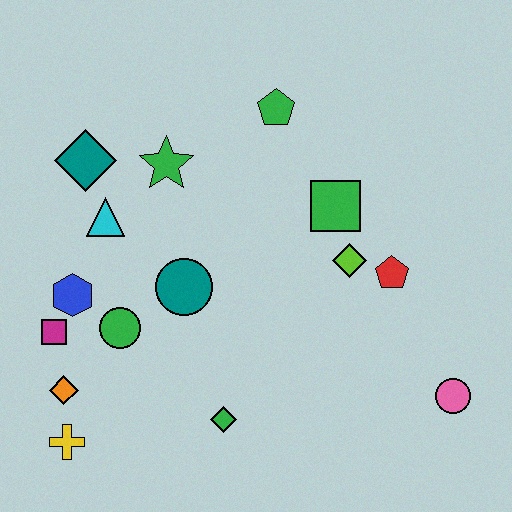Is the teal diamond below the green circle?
No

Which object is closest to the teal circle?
The green circle is closest to the teal circle.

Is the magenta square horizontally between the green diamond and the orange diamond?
No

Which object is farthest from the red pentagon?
The yellow cross is farthest from the red pentagon.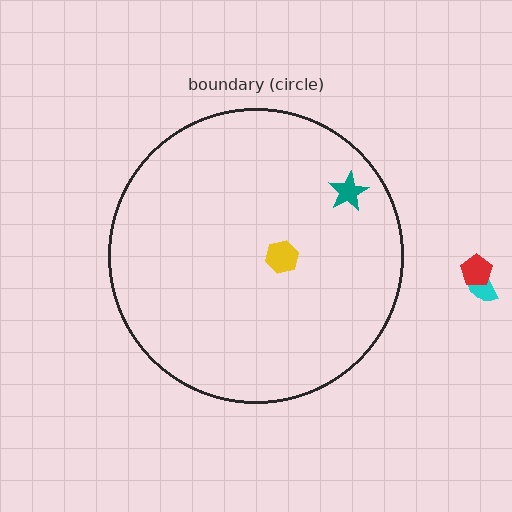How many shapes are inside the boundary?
2 inside, 2 outside.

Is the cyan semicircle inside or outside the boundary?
Outside.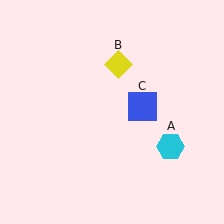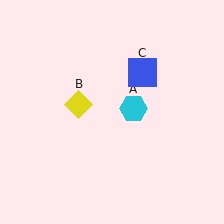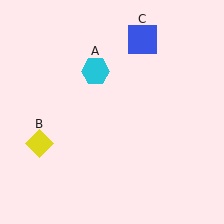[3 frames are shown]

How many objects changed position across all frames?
3 objects changed position: cyan hexagon (object A), yellow diamond (object B), blue square (object C).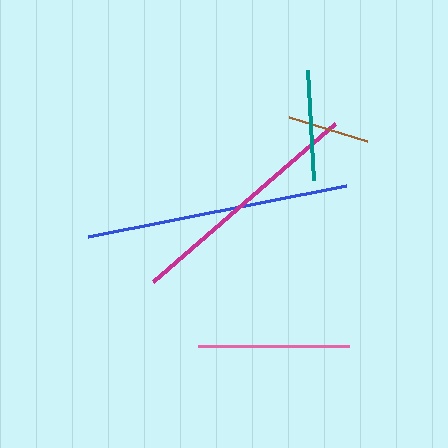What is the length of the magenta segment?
The magenta segment is approximately 241 pixels long.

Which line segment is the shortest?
The brown line is the shortest at approximately 81 pixels.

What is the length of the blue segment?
The blue segment is approximately 263 pixels long.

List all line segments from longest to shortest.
From longest to shortest: blue, magenta, pink, teal, brown.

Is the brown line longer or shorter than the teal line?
The teal line is longer than the brown line.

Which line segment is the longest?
The blue line is the longest at approximately 263 pixels.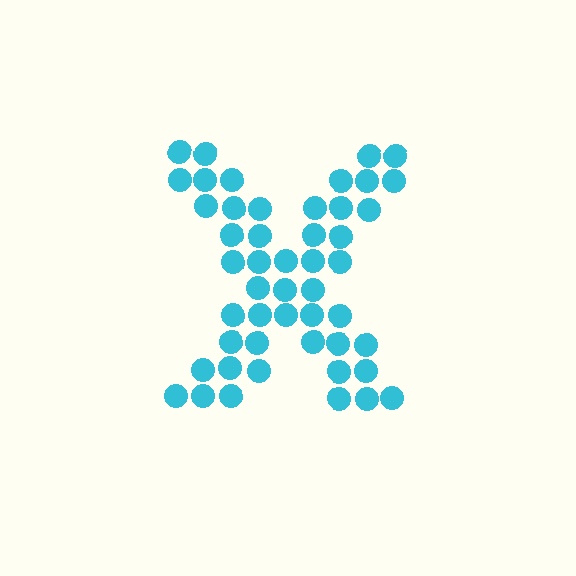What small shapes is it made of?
It is made of small circles.